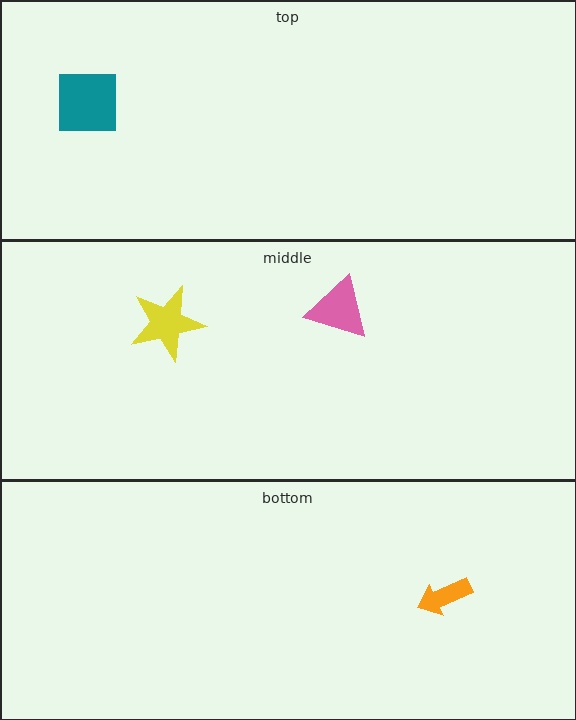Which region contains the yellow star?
The middle region.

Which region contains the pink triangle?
The middle region.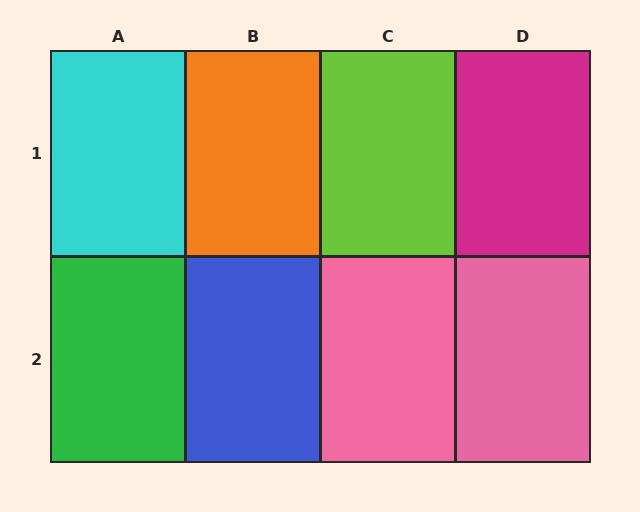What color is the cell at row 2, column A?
Green.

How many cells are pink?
2 cells are pink.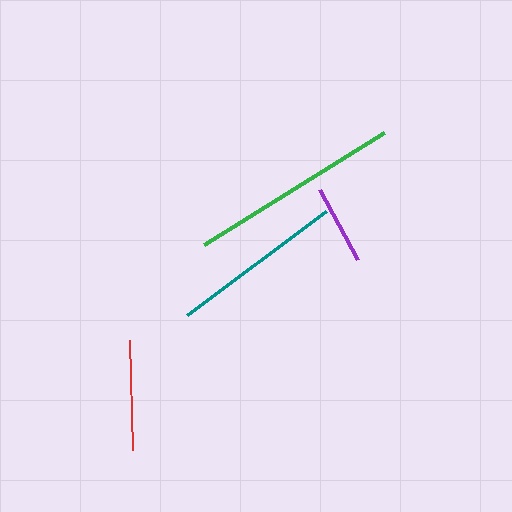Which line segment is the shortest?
The purple line is the shortest at approximately 80 pixels.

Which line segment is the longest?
The green line is the longest at approximately 212 pixels.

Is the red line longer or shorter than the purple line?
The red line is longer than the purple line.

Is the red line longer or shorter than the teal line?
The teal line is longer than the red line.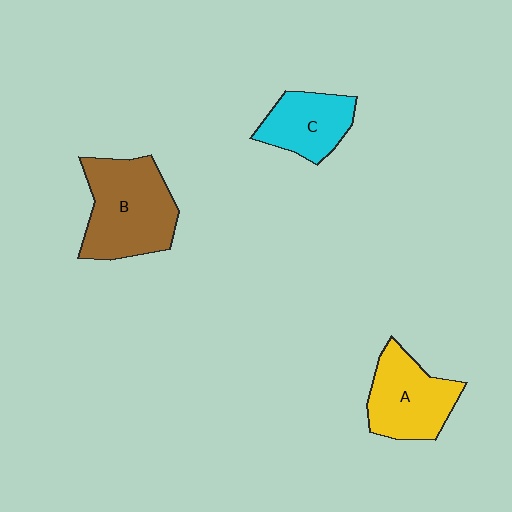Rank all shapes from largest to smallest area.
From largest to smallest: B (brown), A (yellow), C (cyan).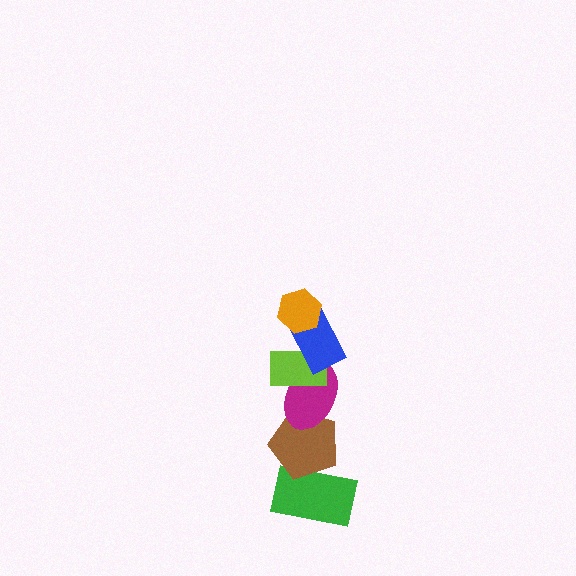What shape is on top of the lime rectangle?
The blue rectangle is on top of the lime rectangle.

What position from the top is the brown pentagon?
The brown pentagon is 5th from the top.